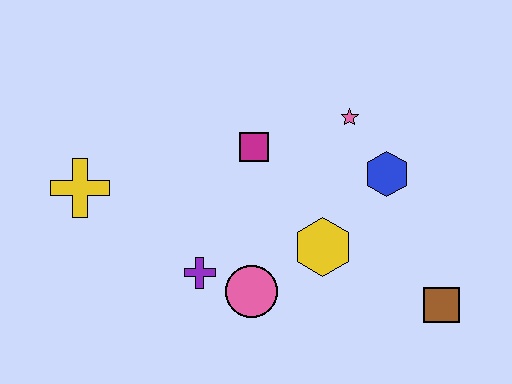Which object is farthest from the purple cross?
The brown square is farthest from the purple cross.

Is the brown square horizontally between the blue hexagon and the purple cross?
No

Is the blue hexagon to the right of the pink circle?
Yes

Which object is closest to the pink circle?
The purple cross is closest to the pink circle.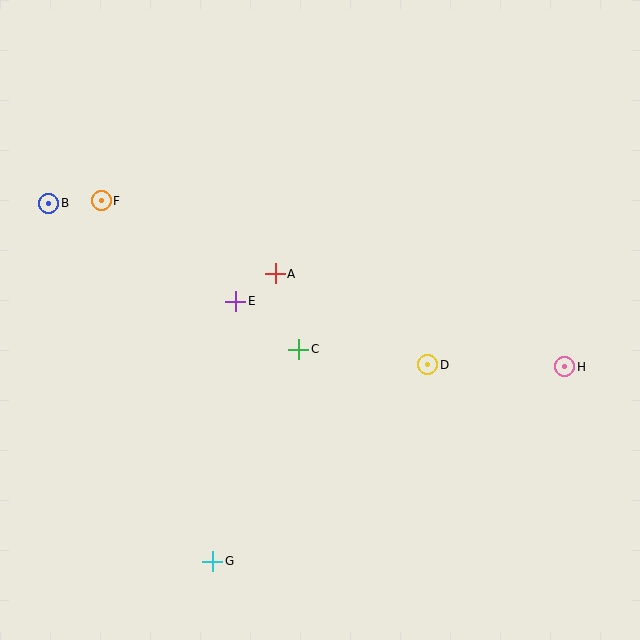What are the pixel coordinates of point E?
Point E is at (236, 301).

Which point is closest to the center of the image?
Point C at (299, 349) is closest to the center.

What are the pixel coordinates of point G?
Point G is at (212, 561).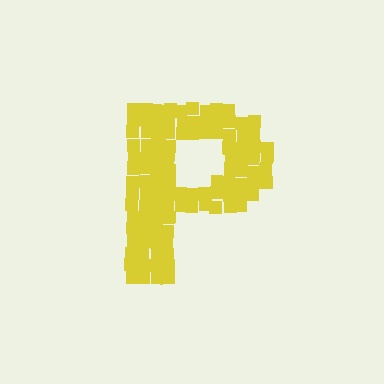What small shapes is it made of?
It is made of small squares.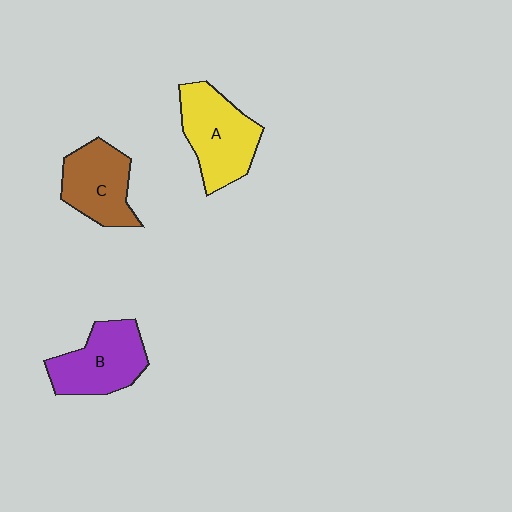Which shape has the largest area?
Shape A (yellow).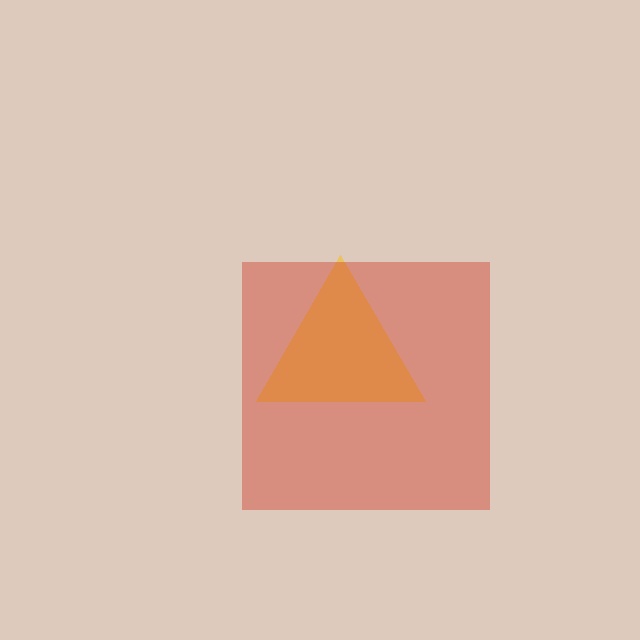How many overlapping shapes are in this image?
There are 2 overlapping shapes in the image.